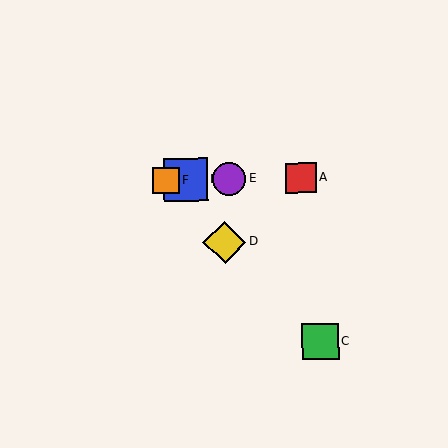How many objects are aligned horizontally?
4 objects (A, B, E, F) are aligned horizontally.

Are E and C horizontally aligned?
No, E is at y≈179 and C is at y≈342.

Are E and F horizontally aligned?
Yes, both are at y≈179.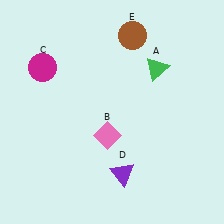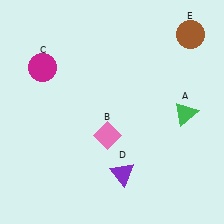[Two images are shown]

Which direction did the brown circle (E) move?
The brown circle (E) moved right.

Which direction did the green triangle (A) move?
The green triangle (A) moved down.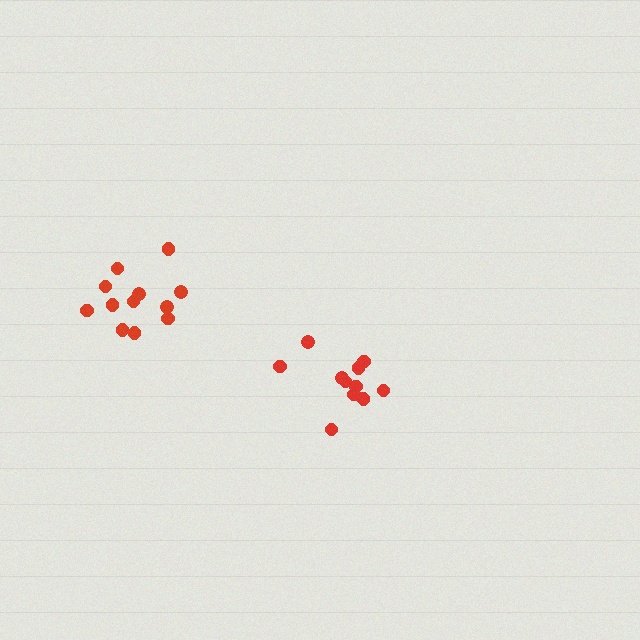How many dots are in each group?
Group 1: 12 dots, Group 2: 11 dots (23 total).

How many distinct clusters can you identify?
There are 2 distinct clusters.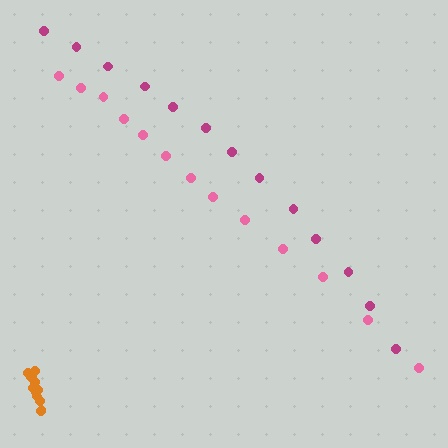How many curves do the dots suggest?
There are 3 distinct paths.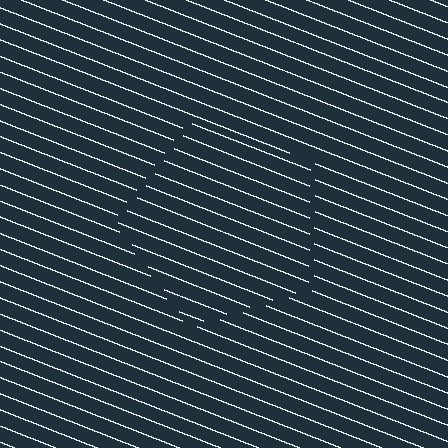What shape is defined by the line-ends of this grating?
An illusory pentagon. The interior of the shape contains the same grating, shifted by half a period — the contour is defined by the phase discontinuity where line-ends from the inner and outer gratings abut.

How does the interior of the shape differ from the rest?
The interior of the shape contains the same grating, shifted by half a period — the contour is defined by the phase discontinuity where line-ends from the inner and outer gratings abut.